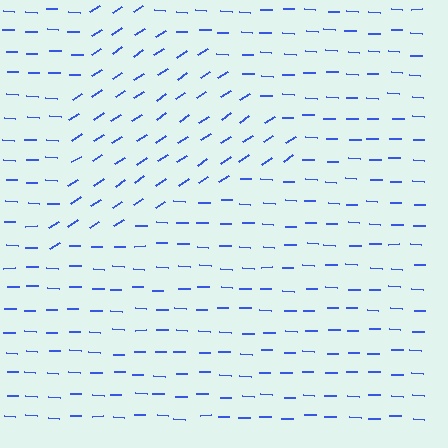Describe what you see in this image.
The image is filled with small blue line segments. A triangle region in the image has lines oriented differently from the surrounding lines, creating a visible texture boundary.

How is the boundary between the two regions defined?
The boundary is defined purely by a change in line orientation (approximately 35 degrees difference). All lines are the same color and thickness.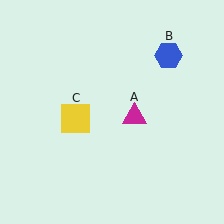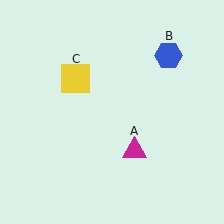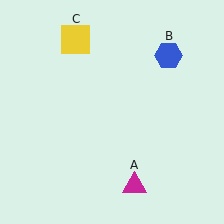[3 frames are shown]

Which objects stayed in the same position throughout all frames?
Blue hexagon (object B) remained stationary.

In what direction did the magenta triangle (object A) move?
The magenta triangle (object A) moved down.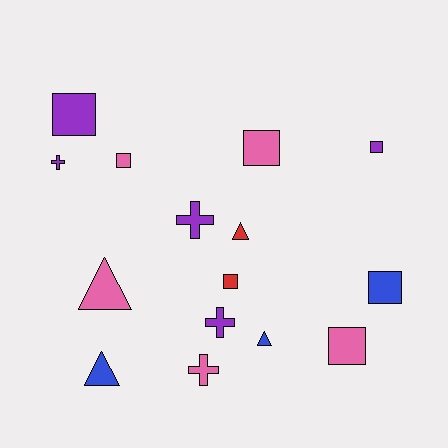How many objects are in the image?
There are 15 objects.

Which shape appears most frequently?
Square, with 7 objects.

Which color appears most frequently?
Purple, with 5 objects.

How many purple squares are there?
There are 2 purple squares.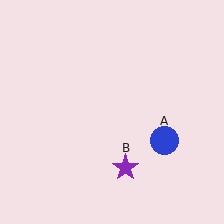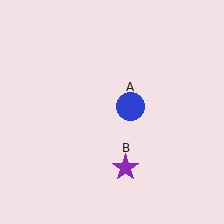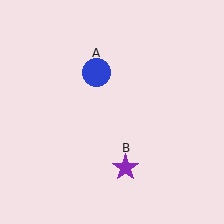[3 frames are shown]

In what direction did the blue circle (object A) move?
The blue circle (object A) moved up and to the left.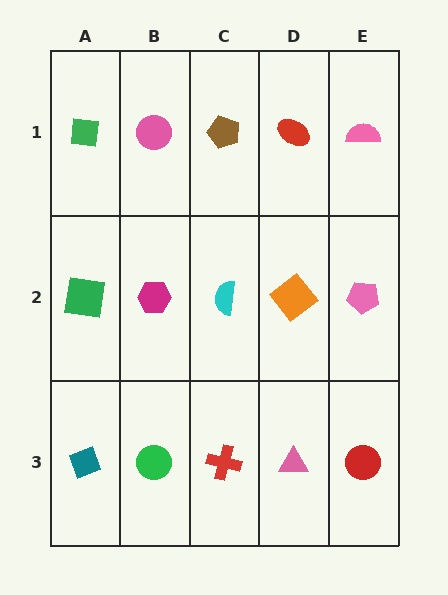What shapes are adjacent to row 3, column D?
An orange diamond (row 2, column D), a red cross (row 3, column C), a red circle (row 3, column E).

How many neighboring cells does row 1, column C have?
3.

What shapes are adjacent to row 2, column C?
A brown pentagon (row 1, column C), a red cross (row 3, column C), a magenta hexagon (row 2, column B), an orange diamond (row 2, column D).